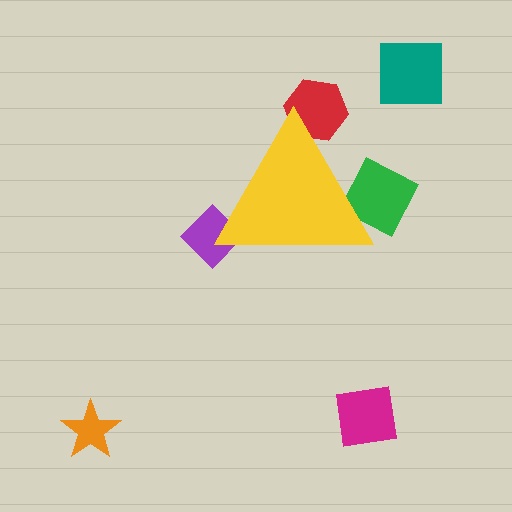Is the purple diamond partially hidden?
Yes, the purple diamond is partially hidden behind the yellow triangle.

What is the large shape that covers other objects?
A yellow triangle.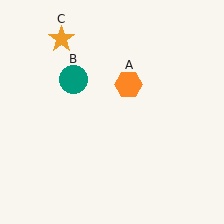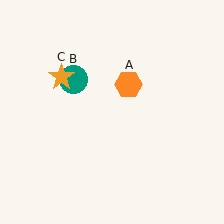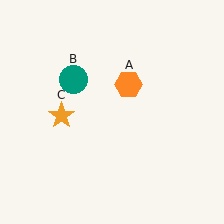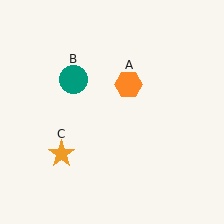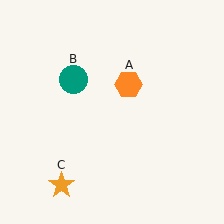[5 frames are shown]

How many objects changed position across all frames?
1 object changed position: orange star (object C).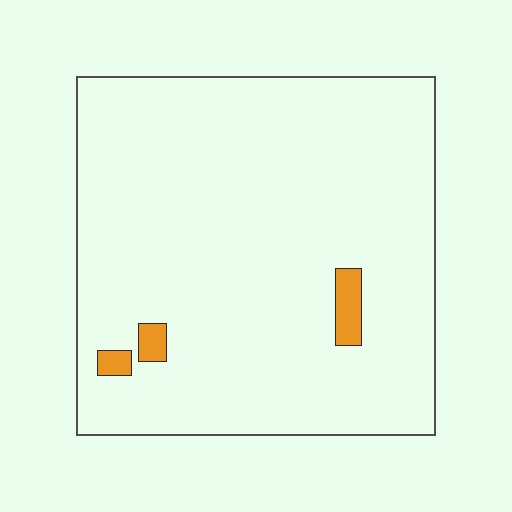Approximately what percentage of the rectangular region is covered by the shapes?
Approximately 5%.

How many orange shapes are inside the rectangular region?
3.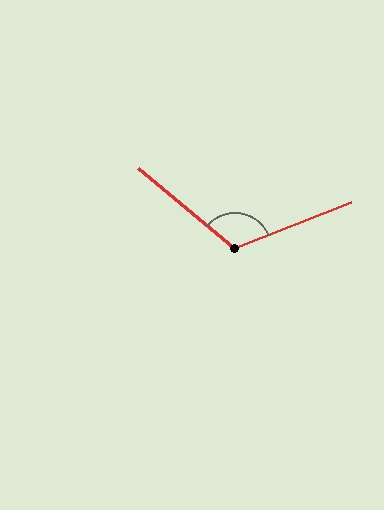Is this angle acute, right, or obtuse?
It is obtuse.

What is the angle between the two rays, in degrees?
Approximately 119 degrees.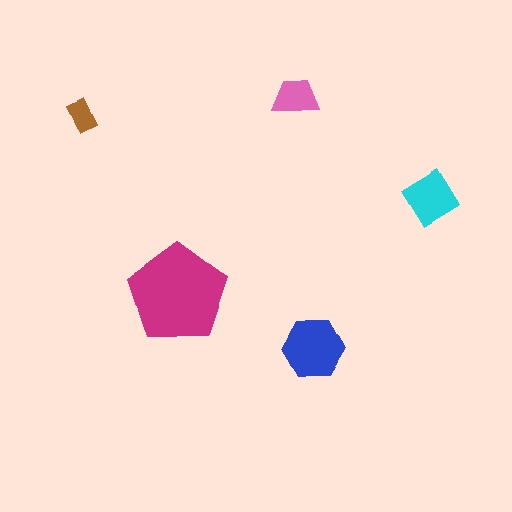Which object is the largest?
The magenta pentagon.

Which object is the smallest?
The brown rectangle.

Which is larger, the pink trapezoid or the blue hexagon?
The blue hexagon.